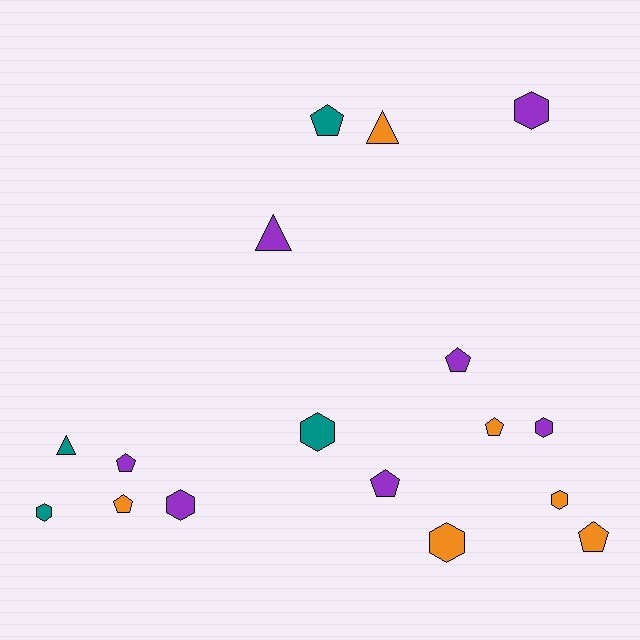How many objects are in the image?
There are 17 objects.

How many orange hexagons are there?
There are 2 orange hexagons.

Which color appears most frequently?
Purple, with 7 objects.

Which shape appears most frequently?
Pentagon, with 7 objects.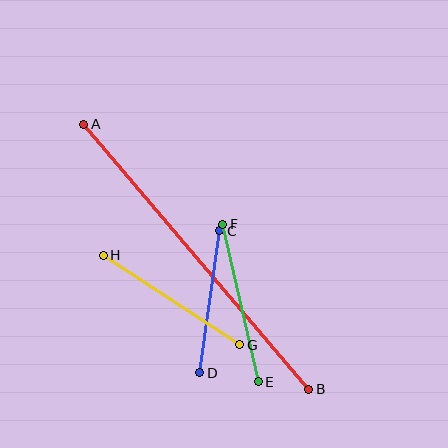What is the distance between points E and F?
The distance is approximately 162 pixels.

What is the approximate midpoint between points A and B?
The midpoint is at approximately (196, 257) pixels.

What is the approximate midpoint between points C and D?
The midpoint is at approximately (210, 302) pixels.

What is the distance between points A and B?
The distance is approximately 348 pixels.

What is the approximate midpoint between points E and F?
The midpoint is at approximately (240, 303) pixels.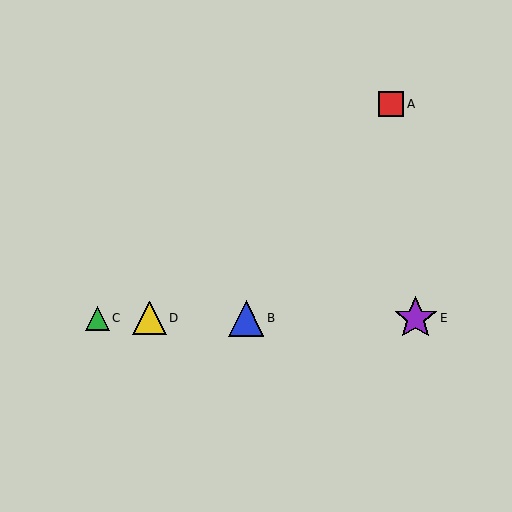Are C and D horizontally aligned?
Yes, both are at y≈318.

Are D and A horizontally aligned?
No, D is at y≈318 and A is at y≈104.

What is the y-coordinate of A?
Object A is at y≈104.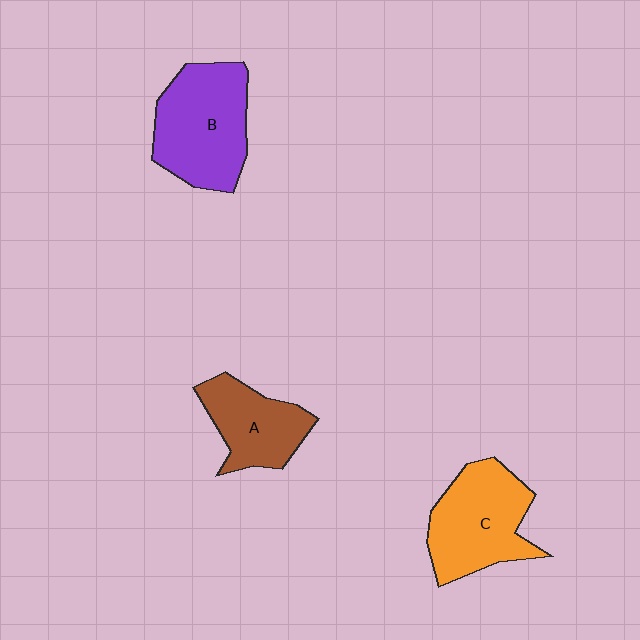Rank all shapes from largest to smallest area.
From largest to smallest: B (purple), C (orange), A (brown).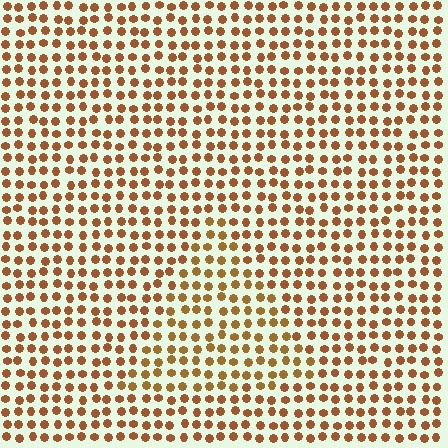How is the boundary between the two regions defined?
The boundary is defined purely by a slight shift in hue (about 14 degrees). Spacing, size, and orientation are identical on both sides.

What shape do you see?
I see a triangle.